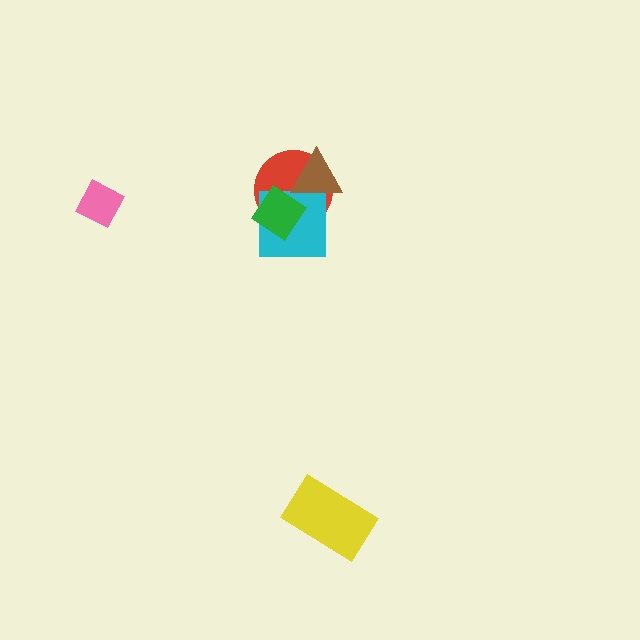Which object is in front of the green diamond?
The brown triangle is in front of the green diamond.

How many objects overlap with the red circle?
3 objects overlap with the red circle.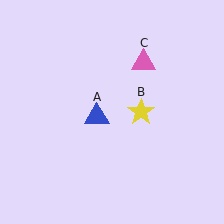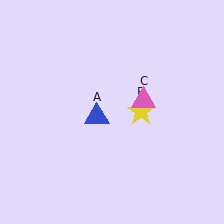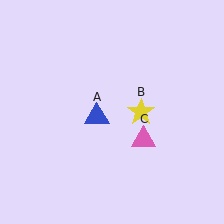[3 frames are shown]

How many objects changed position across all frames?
1 object changed position: pink triangle (object C).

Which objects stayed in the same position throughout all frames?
Blue triangle (object A) and yellow star (object B) remained stationary.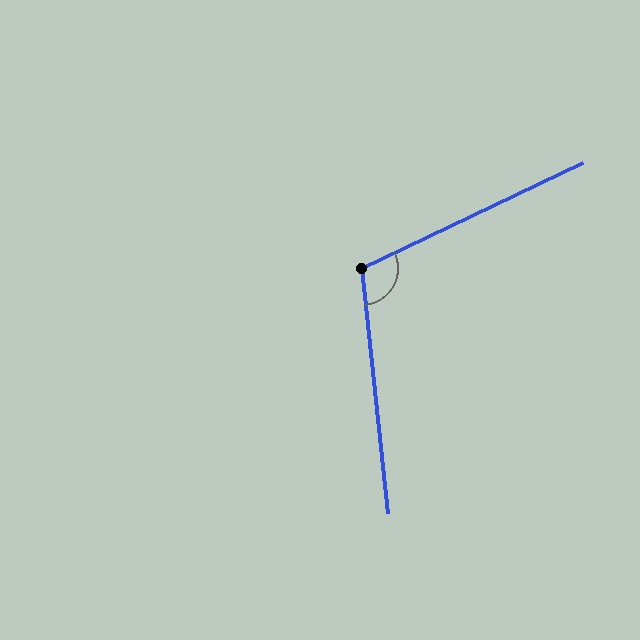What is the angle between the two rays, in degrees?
Approximately 110 degrees.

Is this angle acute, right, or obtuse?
It is obtuse.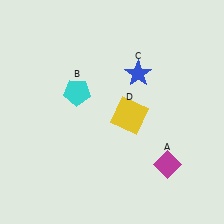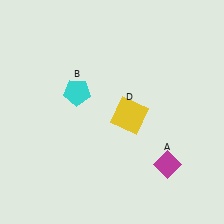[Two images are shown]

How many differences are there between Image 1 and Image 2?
There is 1 difference between the two images.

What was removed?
The blue star (C) was removed in Image 2.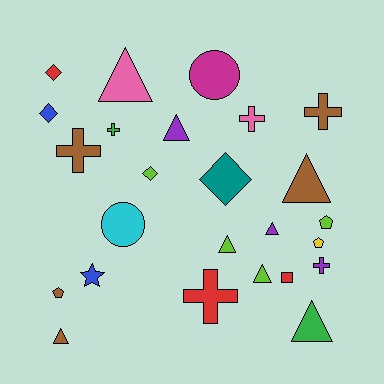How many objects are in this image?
There are 25 objects.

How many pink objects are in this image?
There are 2 pink objects.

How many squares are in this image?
There is 1 square.